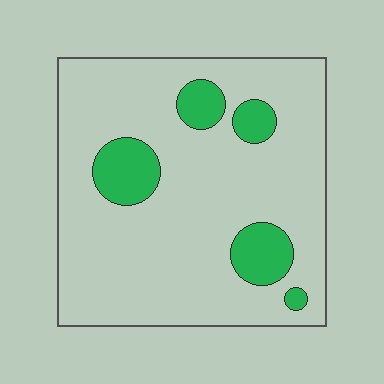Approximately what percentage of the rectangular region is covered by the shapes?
Approximately 15%.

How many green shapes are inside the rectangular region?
5.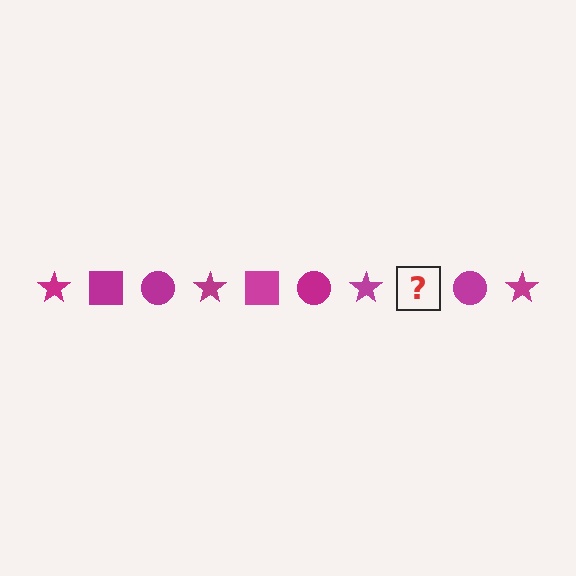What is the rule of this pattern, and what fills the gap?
The rule is that the pattern cycles through star, square, circle shapes in magenta. The gap should be filled with a magenta square.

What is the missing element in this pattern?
The missing element is a magenta square.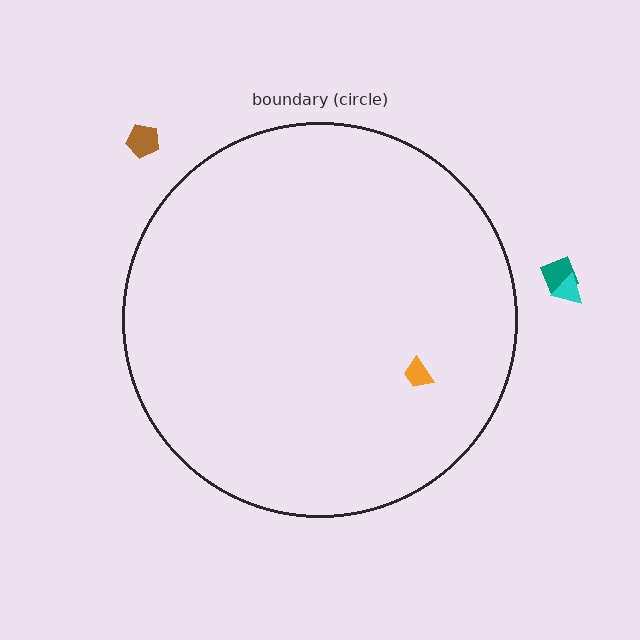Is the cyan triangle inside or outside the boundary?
Outside.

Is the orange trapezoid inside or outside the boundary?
Inside.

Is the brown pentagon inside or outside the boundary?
Outside.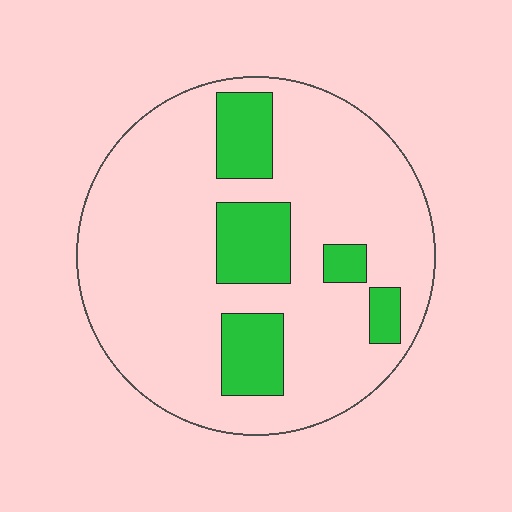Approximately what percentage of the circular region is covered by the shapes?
Approximately 20%.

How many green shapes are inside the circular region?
5.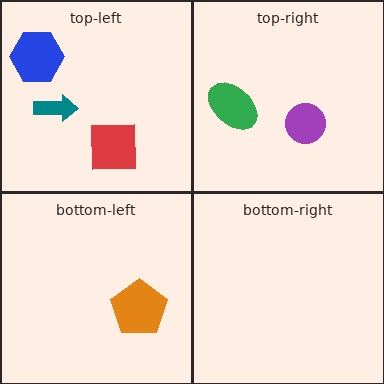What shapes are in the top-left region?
The teal arrow, the red square, the blue hexagon.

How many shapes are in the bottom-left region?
1.